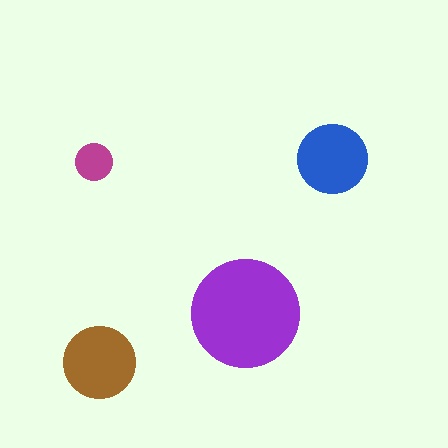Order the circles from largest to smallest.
the purple one, the brown one, the blue one, the magenta one.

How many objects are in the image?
There are 4 objects in the image.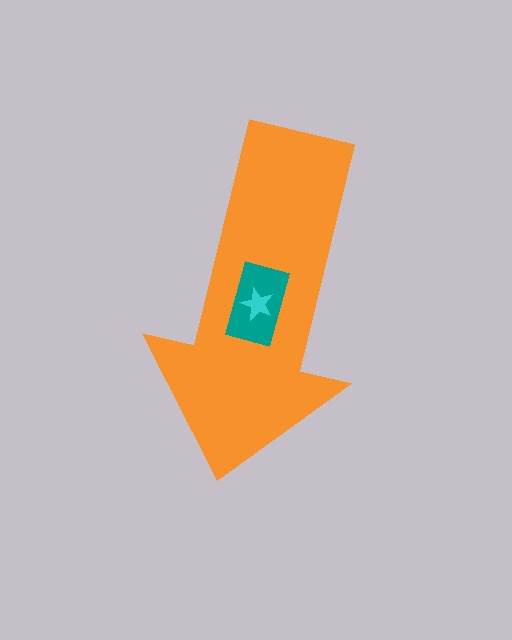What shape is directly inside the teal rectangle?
The cyan star.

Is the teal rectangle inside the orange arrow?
Yes.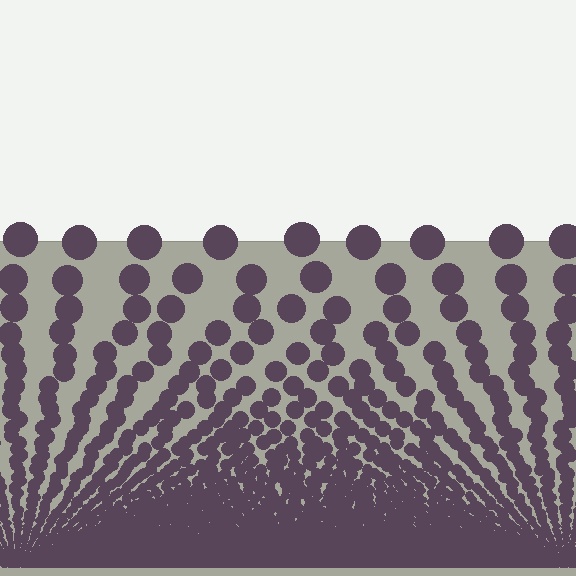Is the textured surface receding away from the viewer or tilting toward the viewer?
The surface appears to tilt toward the viewer. Texture elements get larger and sparser toward the top.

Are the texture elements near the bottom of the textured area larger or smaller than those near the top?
Smaller. The gradient is inverted — elements near the bottom are smaller and denser.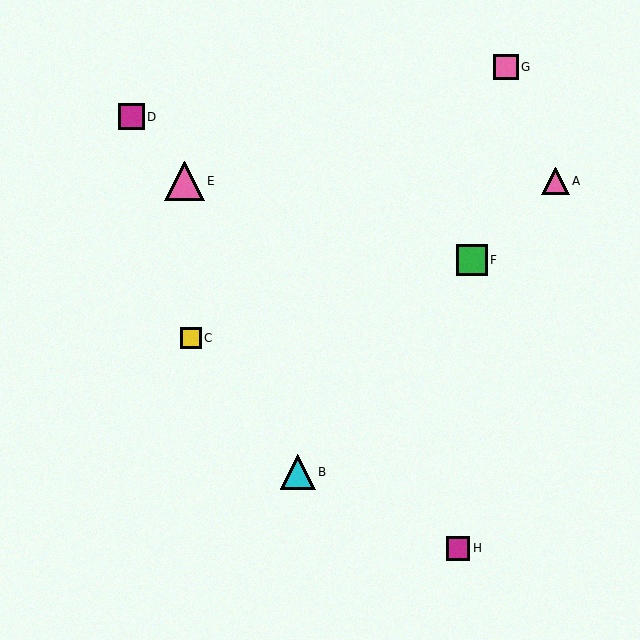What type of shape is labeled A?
Shape A is a pink triangle.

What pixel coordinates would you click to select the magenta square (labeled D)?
Click at (131, 117) to select the magenta square D.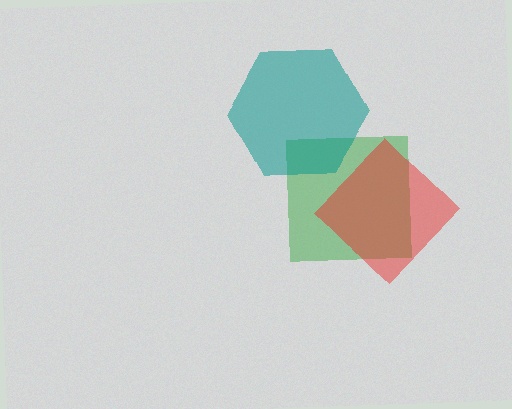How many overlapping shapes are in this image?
There are 3 overlapping shapes in the image.